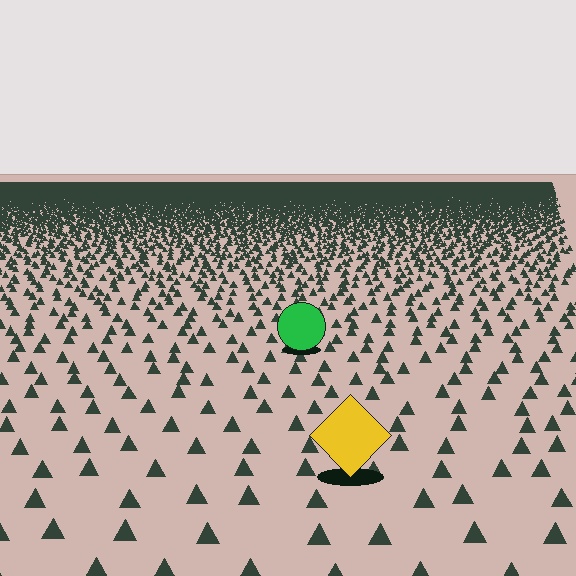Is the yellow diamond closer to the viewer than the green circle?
Yes. The yellow diamond is closer — you can tell from the texture gradient: the ground texture is coarser near it.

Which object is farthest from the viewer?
The green circle is farthest from the viewer. It appears smaller and the ground texture around it is denser.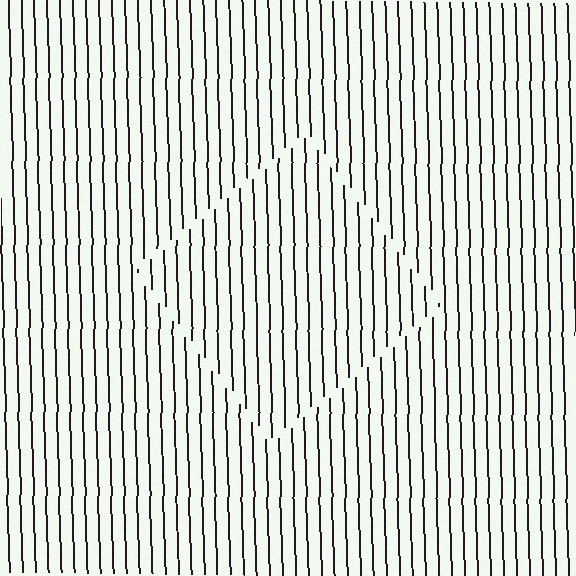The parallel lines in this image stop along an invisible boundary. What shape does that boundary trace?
An illusory square. The interior of the shape contains the same grating, shifted by half a period — the contour is defined by the phase discontinuity where line-ends from the inner and outer gratings abut.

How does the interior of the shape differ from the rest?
The interior of the shape contains the same grating, shifted by half a period — the contour is defined by the phase discontinuity where line-ends from the inner and outer gratings abut.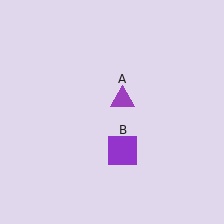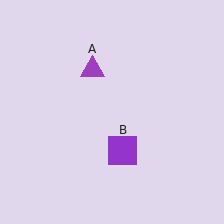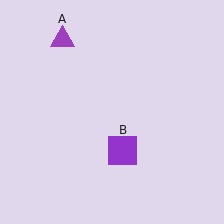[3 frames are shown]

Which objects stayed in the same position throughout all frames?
Purple square (object B) remained stationary.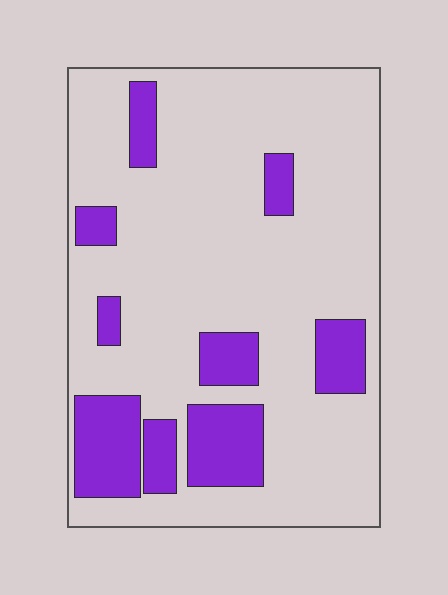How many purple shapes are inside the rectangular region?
9.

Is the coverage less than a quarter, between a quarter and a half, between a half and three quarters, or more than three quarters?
Less than a quarter.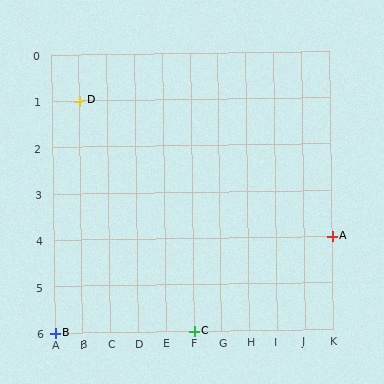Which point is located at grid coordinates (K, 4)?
Point A is at (K, 4).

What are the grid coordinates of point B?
Point B is at grid coordinates (A, 6).